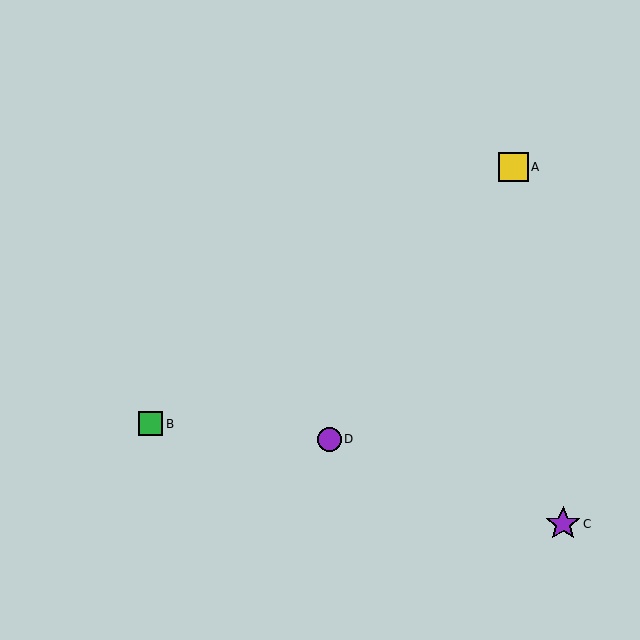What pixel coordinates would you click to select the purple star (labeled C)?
Click at (563, 524) to select the purple star C.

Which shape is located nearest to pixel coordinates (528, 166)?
The yellow square (labeled A) at (514, 167) is nearest to that location.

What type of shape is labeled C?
Shape C is a purple star.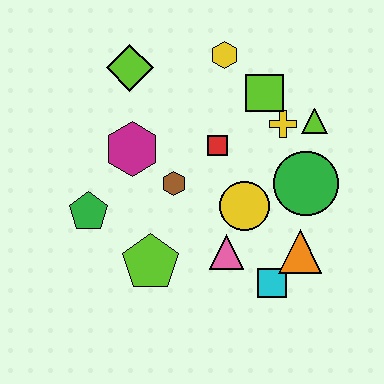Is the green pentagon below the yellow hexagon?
Yes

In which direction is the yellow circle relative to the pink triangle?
The yellow circle is above the pink triangle.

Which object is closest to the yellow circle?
The pink triangle is closest to the yellow circle.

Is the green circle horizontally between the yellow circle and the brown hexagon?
No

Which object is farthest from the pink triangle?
The lime diamond is farthest from the pink triangle.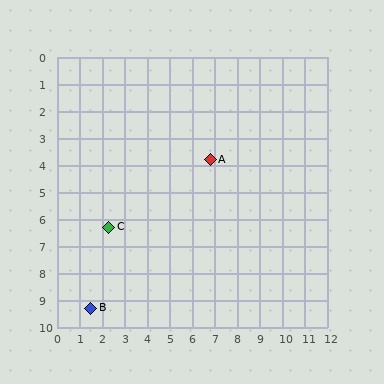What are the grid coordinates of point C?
Point C is at approximately (2.3, 6.3).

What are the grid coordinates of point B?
Point B is at approximately (1.5, 9.3).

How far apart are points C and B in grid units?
Points C and B are about 3.1 grid units apart.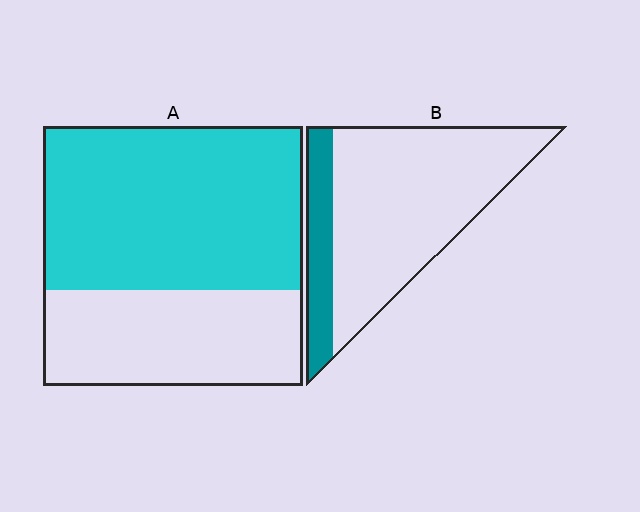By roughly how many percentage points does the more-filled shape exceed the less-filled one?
By roughly 45 percentage points (A over B).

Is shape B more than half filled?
No.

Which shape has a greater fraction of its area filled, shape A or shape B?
Shape A.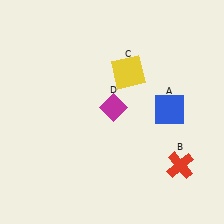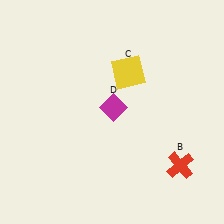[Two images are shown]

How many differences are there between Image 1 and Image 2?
There is 1 difference between the two images.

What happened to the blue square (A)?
The blue square (A) was removed in Image 2. It was in the top-right area of Image 1.